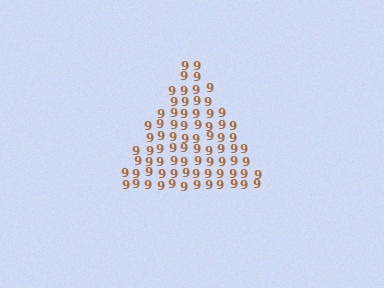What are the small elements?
The small elements are digit 9's.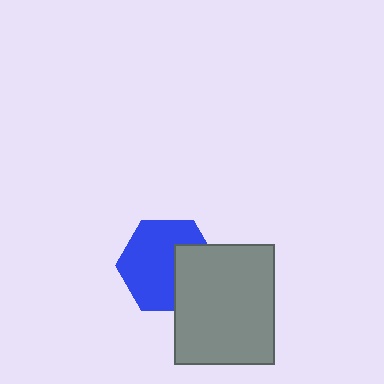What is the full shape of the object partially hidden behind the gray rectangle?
The partially hidden object is a blue hexagon.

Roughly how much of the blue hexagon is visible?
Most of it is visible (roughly 67%).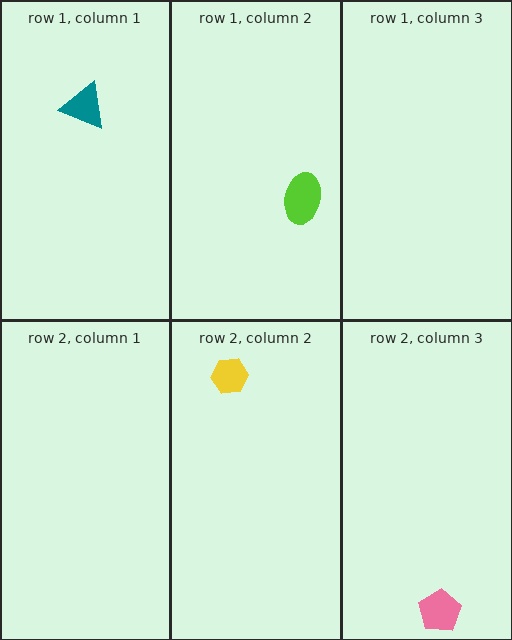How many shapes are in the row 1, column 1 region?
1.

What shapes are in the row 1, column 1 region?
The teal triangle.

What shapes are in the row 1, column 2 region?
The lime ellipse.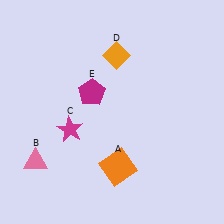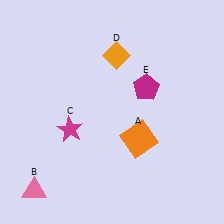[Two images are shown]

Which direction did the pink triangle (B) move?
The pink triangle (B) moved down.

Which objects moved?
The objects that moved are: the orange square (A), the pink triangle (B), the magenta pentagon (E).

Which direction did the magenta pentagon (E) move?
The magenta pentagon (E) moved right.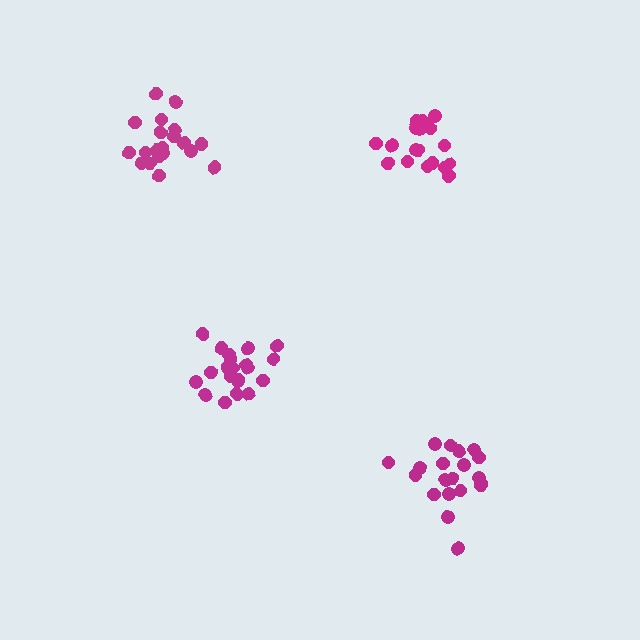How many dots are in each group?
Group 1: 21 dots, Group 2: 19 dots, Group 3: 20 dots, Group 4: 20 dots (80 total).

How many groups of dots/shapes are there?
There are 4 groups.